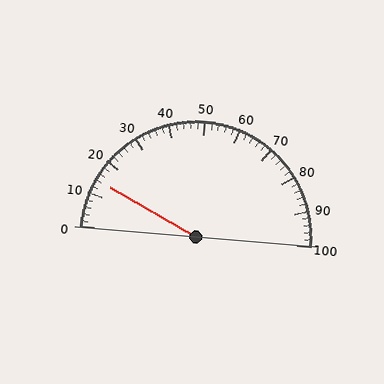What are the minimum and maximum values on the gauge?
The gauge ranges from 0 to 100.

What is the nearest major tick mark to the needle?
The nearest major tick mark is 10.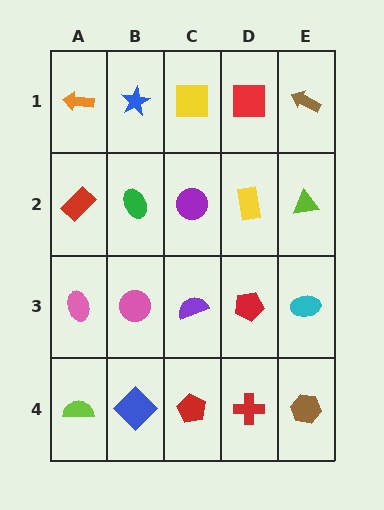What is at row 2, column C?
A purple circle.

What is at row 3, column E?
A cyan ellipse.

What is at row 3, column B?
A pink circle.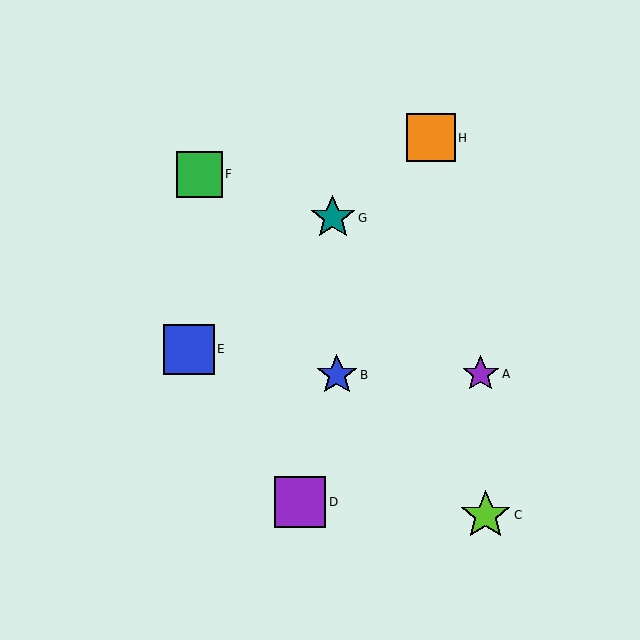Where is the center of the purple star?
The center of the purple star is at (481, 374).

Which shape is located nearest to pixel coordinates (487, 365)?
The purple star (labeled A) at (481, 374) is nearest to that location.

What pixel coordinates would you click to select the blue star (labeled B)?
Click at (337, 375) to select the blue star B.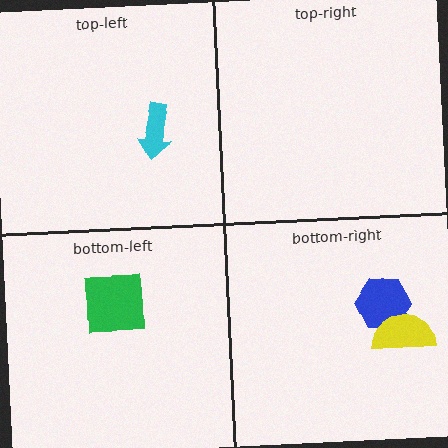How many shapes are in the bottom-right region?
2.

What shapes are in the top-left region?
The cyan arrow.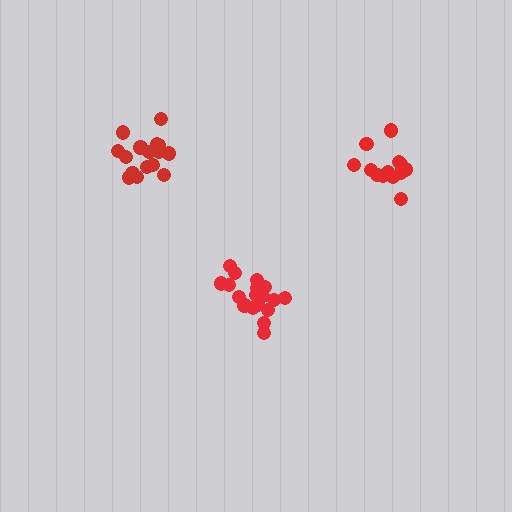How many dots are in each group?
Group 1: 16 dots, Group 2: 18 dots, Group 3: 13 dots (47 total).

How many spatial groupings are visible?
There are 3 spatial groupings.